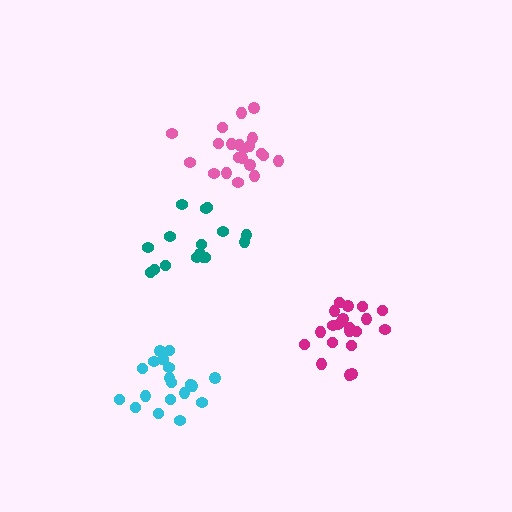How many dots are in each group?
Group 1: 16 dots, Group 2: 21 dots, Group 3: 20 dots, Group 4: 20 dots (77 total).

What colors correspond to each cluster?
The clusters are colored: teal, pink, magenta, cyan.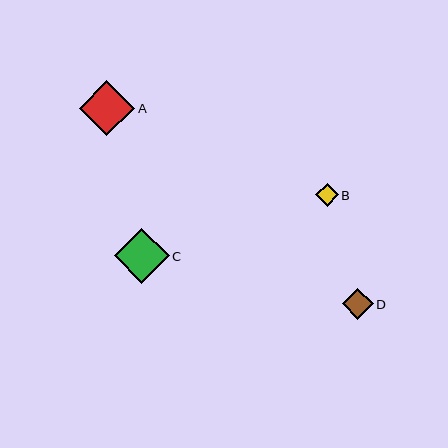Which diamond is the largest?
Diamond A is the largest with a size of approximately 56 pixels.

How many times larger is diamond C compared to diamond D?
Diamond C is approximately 1.8 times the size of diamond D.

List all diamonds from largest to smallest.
From largest to smallest: A, C, D, B.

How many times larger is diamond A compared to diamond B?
Diamond A is approximately 2.5 times the size of diamond B.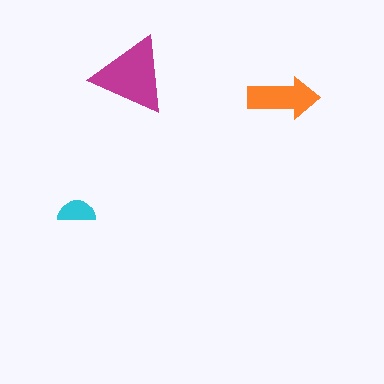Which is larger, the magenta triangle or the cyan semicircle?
The magenta triangle.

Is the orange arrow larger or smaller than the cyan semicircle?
Larger.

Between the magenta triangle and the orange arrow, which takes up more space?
The magenta triangle.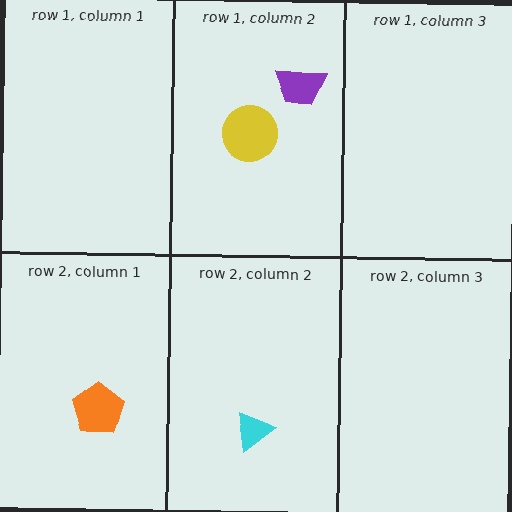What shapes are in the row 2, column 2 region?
The cyan triangle.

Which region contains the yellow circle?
The row 1, column 2 region.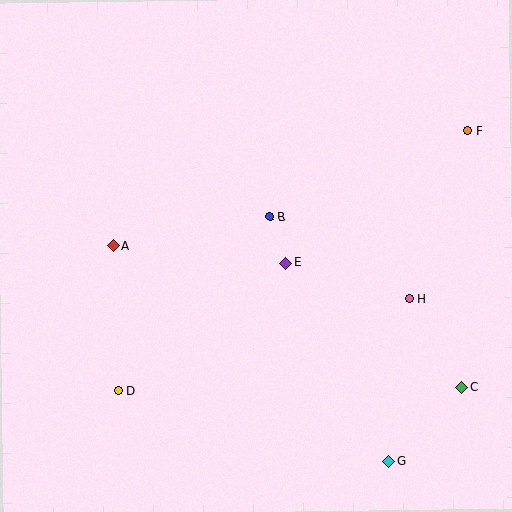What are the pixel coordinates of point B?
Point B is at (270, 217).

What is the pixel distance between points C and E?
The distance between C and E is 215 pixels.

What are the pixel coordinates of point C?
Point C is at (462, 387).